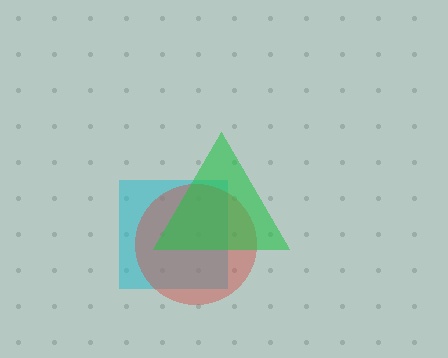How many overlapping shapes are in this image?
There are 3 overlapping shapes in the image.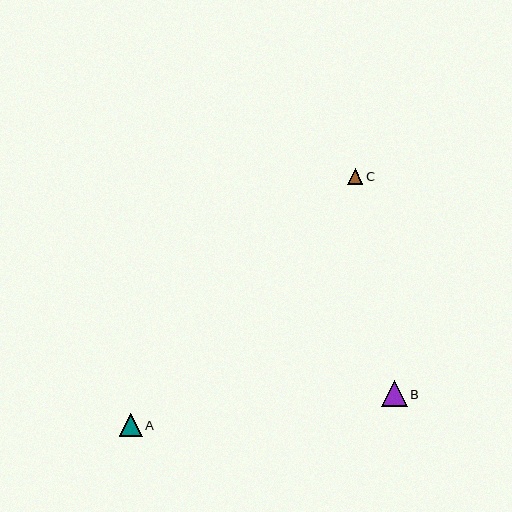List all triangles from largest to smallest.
From largest to smallest: B, A, C.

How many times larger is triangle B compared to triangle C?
Triangle B is approximately 1.7 times the size of triangle C.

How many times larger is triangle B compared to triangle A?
Triangle B is approximately 1.1 times the size of triangle A.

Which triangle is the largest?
Triangle B is the largest with a size of approximately 26 pixels.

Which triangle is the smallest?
Triangle C is the smallest with a size of approximately 15 pixels.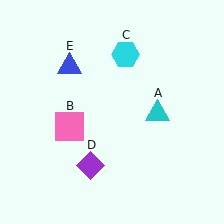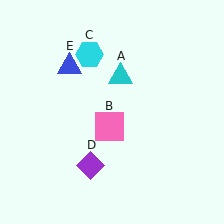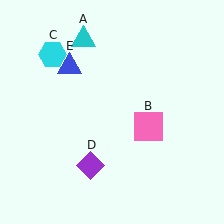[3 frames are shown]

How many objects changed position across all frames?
3 objects changed position: cyan triangle (object A), pink square (object B), cyan hexagon (object C).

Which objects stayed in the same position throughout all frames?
Purple diamond (object D) and blue triangle (object E) remained stationary.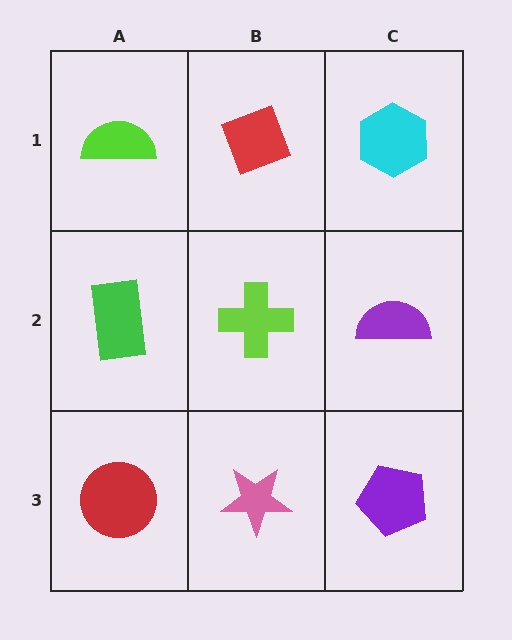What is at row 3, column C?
A purple pentagon.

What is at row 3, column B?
A pink star.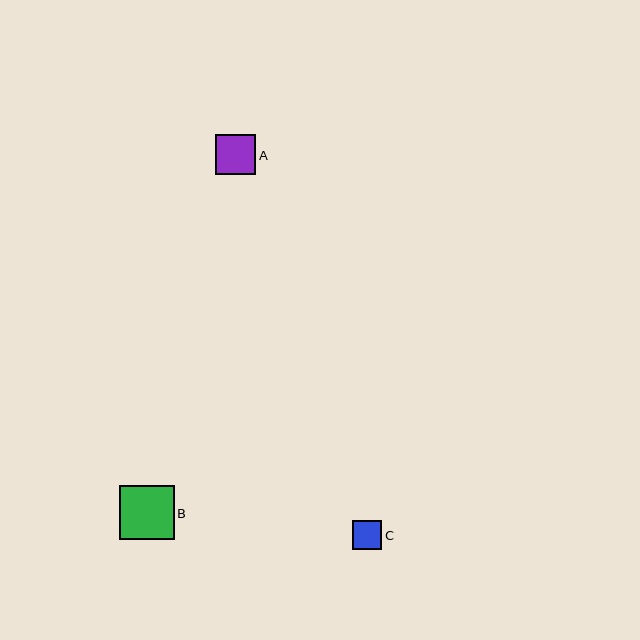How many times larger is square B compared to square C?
Square B is approximately 1.9 times the size of square C.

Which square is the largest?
Square B is the largest with a size of approximately 55 pixels.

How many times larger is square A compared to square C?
Square A is approximately 1.4 times the size of square C.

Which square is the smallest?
Square C is the smallest with a size of approximately 29 pixels.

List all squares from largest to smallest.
From largest to smallest: B, A, C.